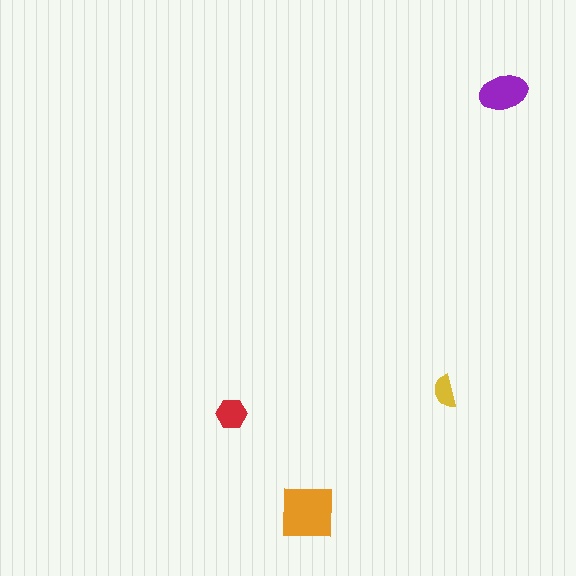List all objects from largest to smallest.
The orange square, the purple ellipse, the red hexagon, the yellow semicircle.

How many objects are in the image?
There are 4 objects in the image.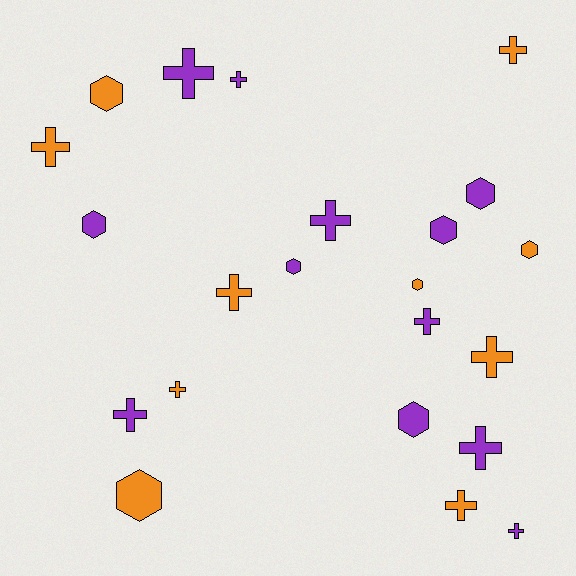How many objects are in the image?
There are 22 objects.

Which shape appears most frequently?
Cross, with 13 objects.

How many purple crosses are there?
There are 7 purple crosses.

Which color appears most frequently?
Purple, with 12 objects.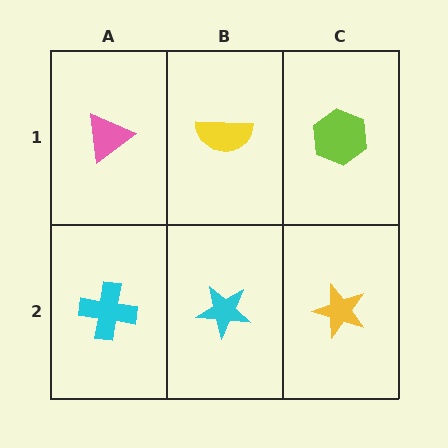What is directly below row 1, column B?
A cyan star.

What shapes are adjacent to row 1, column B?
A cyan star (row 2, column B), a pink triangle (row 1, column A), a lime hexagon (row 1, column C).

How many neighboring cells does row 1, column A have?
2.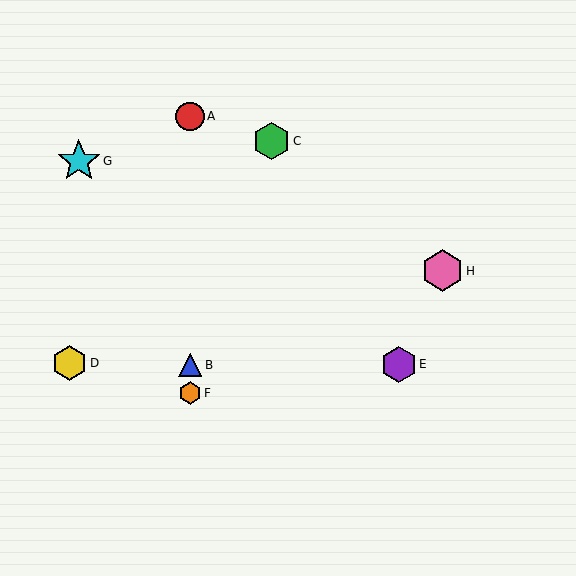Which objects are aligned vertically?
Objects A, B, F are aligned vertically.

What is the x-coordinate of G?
Object G is at x≈79.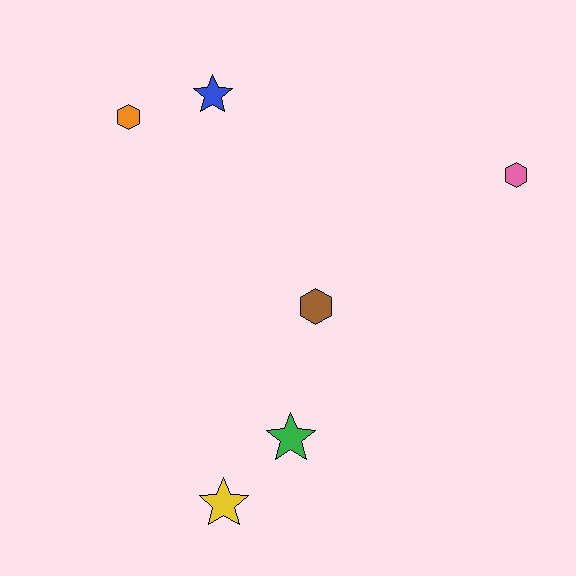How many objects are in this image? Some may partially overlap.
There are 6 objects.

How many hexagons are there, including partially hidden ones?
There are 3 hexagons.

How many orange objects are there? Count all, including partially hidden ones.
There is 1 orange object.